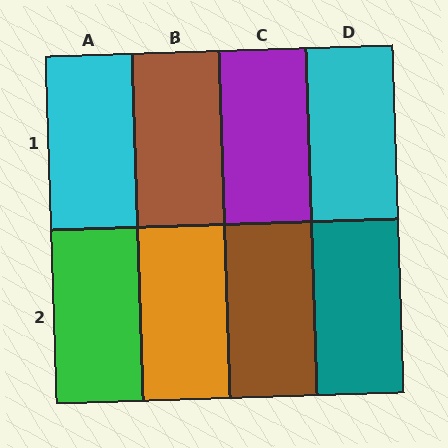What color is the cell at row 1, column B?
Brown.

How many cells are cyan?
2 cells are cyan.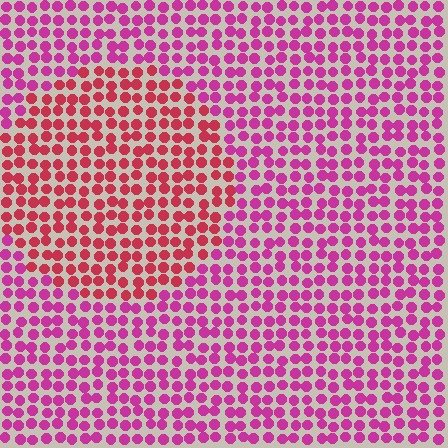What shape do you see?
I see a circle.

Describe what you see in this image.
The image is filled with small magenta elements in a uniform arrangement. A circle-shaped region is visible where the elements are tinted to a slightly different hue, forming a subtle color boundary.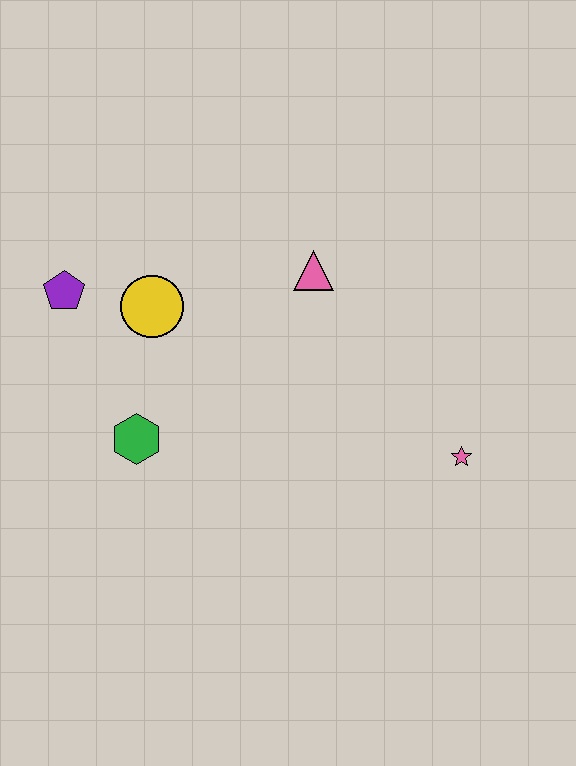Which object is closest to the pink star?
The pink triangle is closest to the pink star.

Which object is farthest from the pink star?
The purple pentagon is farthest from the pink star.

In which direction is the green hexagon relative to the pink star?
The green hexagon is to the left of the pink star.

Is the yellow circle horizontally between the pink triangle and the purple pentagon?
Yes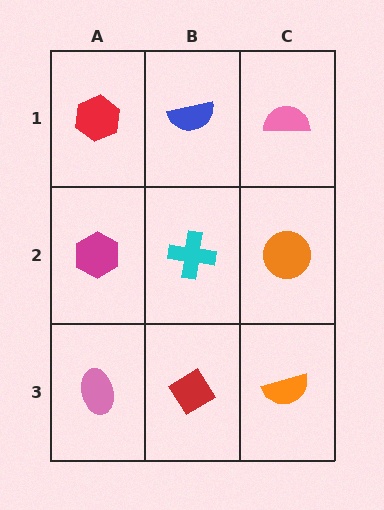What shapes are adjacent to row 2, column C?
A pink semicircle (row 1, column C), an orange semicircle (row 3, column C), a cyan cross (row 2, column B).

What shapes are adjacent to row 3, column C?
An orange circle (row 2, column C), a red diamond (row 3, column B).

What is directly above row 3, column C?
An orange circle.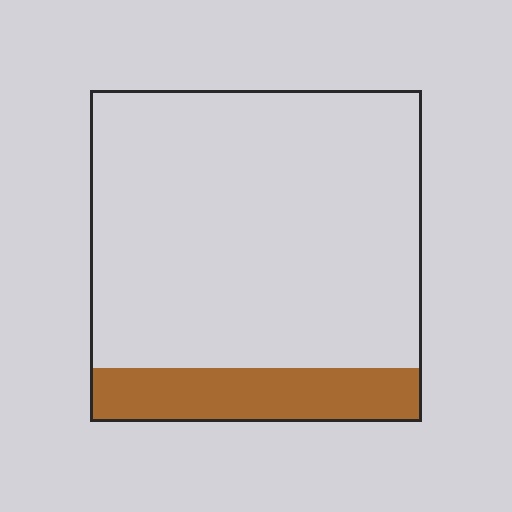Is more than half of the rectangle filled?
No.